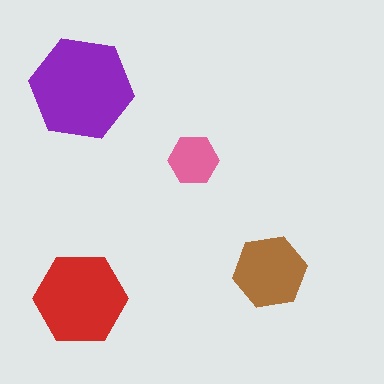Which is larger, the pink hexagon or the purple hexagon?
The purple one.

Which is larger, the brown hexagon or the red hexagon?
The red one.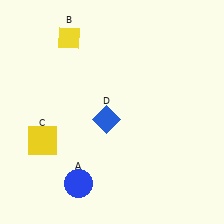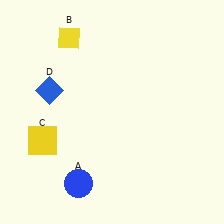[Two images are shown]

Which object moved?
The blue diamond (D) moved left.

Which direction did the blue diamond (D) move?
The blue diamond (D) moved left.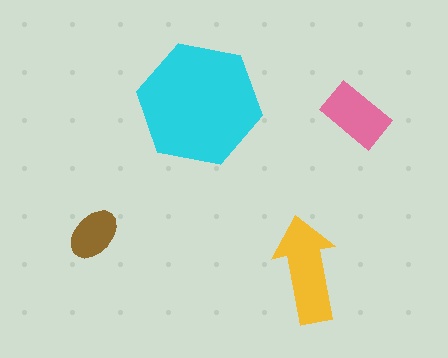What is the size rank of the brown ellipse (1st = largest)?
4th.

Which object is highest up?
The cyan hexagon is topmost.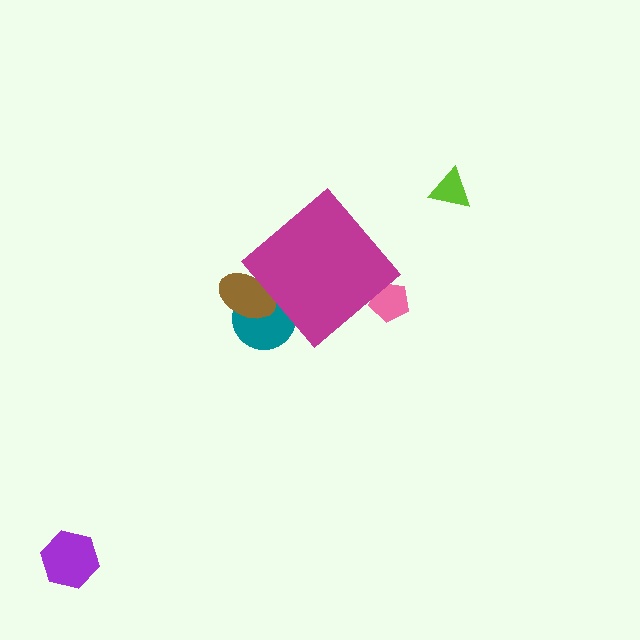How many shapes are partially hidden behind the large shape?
3 shapes are partially hidden.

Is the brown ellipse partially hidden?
Yes, the brown ellipse is partially hidden behind the magenta diamond.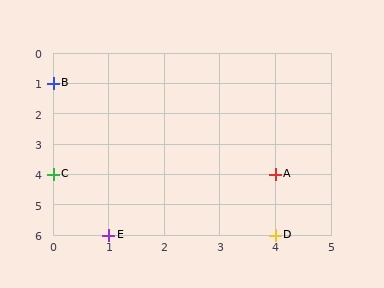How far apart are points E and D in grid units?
Points E and D are 3 columns apart.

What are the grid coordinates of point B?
Point B is at grid coordinates (0, 1).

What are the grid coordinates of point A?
Point A is at grid coordinates (4, 4).